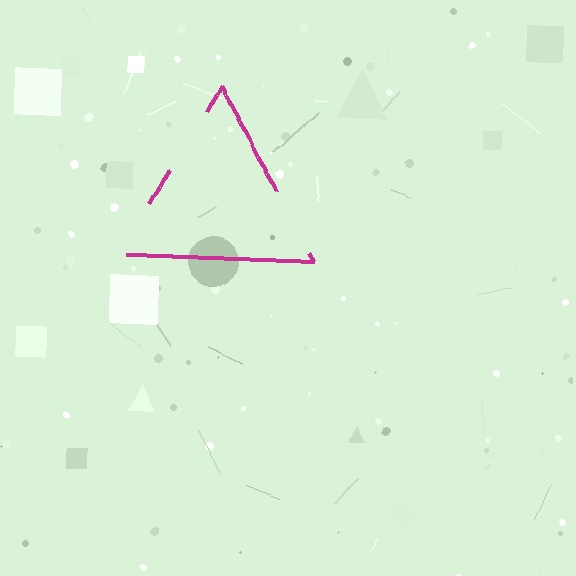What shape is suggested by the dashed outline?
The dashed outline suggests a triangle.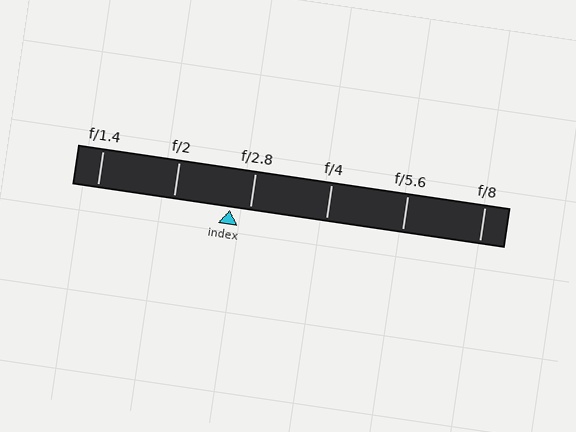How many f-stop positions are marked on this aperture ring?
There are 6 f-stop positions marked.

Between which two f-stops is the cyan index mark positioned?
The index mark is between f/2 and f/2.8.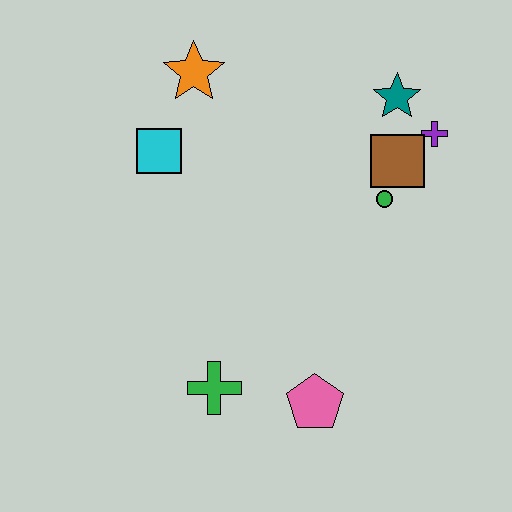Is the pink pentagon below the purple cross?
Yes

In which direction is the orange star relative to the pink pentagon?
The orange star is above the pink pentagon.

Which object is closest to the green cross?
The pink pentagon is closest to the green cross.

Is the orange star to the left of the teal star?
Yes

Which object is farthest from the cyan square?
The pink pentagon is farthest from the cyan square.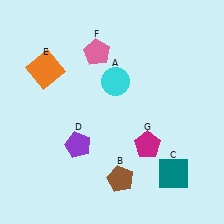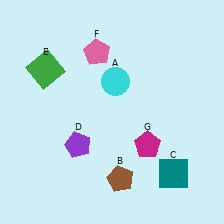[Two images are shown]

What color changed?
The square (E) changed from orange in Image 1 to green in Image 2.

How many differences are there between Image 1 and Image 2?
There is 1 difference between the two images.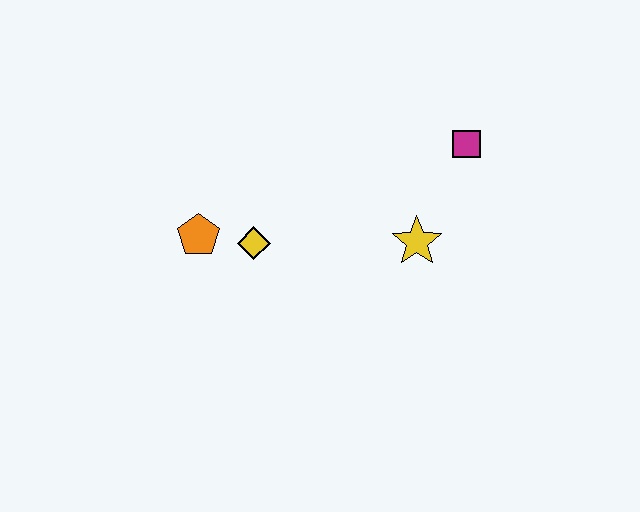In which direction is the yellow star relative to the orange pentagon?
The yellow star is to the right of the orange pentagon.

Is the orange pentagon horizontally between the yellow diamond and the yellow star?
No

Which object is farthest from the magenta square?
The orange pentagon is farthest from the magenta square.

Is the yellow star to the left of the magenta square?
Yes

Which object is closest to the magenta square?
The yellow star is closest to the magenta square.